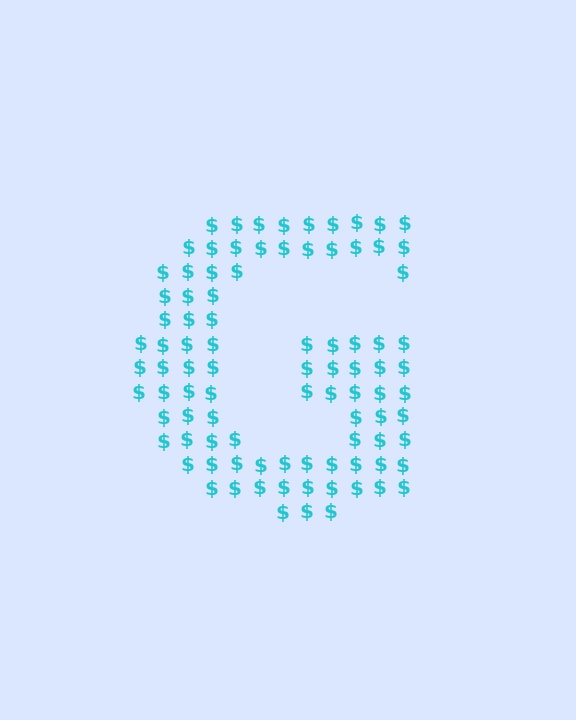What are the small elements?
The small elements are dollar signs.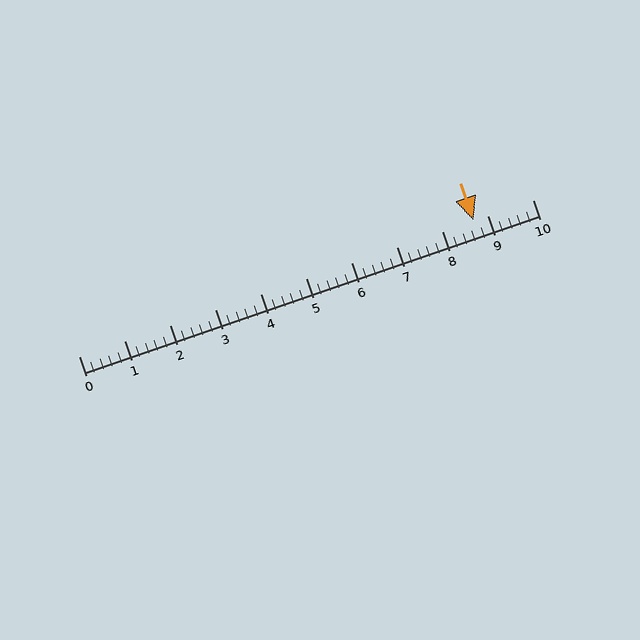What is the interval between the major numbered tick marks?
The major tick marks are spaced 1 units apart.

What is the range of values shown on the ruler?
The ruler shows values from 0 to 10.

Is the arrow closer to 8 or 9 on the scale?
The arrow is closer to 9.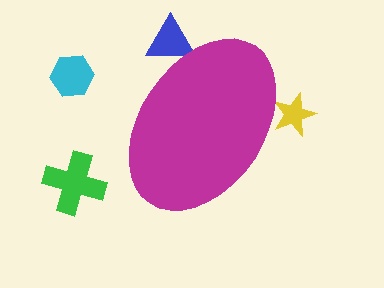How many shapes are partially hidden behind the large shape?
2 shapes are partially hidden.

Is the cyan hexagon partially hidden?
No, the cyan hexagon is fully visible.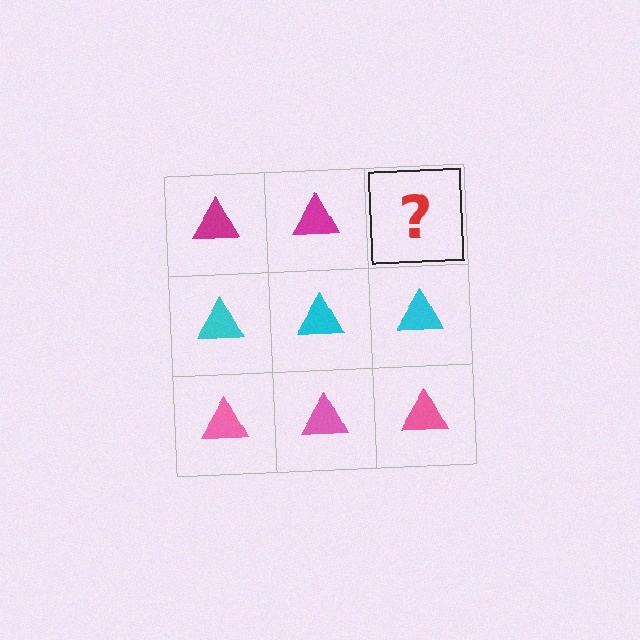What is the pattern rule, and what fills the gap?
The rule is that each row has a consistent color. The gap should be filled with a magenta triangle.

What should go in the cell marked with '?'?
The missing cell should contain a magenta triangle.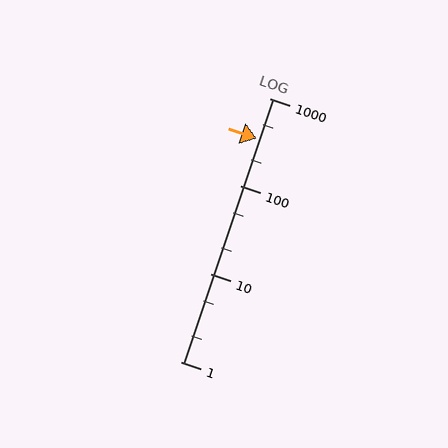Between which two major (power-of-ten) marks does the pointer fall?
The pointer is between 100 and 1000.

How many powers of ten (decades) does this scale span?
The scale spans 3 decades, from 1 to 1000.